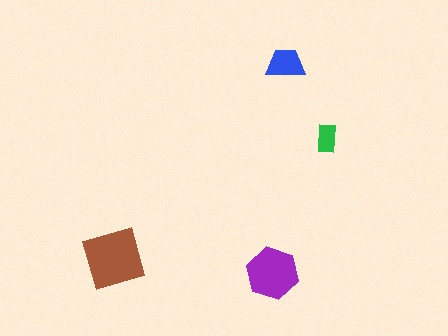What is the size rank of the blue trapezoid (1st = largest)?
3rd.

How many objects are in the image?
There are 4 objects in the image.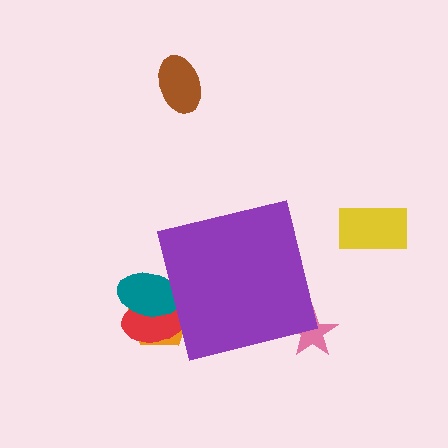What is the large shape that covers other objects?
A purple square.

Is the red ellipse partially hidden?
Yes, the red ellipse is partially hidden behind the purple square.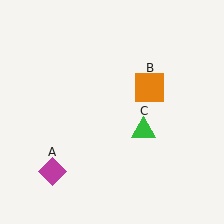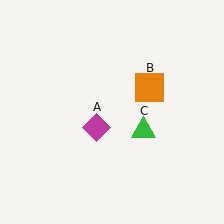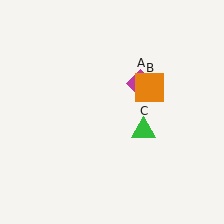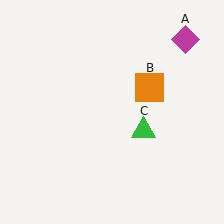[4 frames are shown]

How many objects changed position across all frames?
1 object changed position: magenta diamond (object A).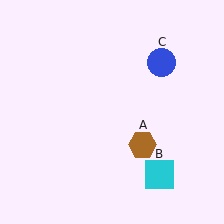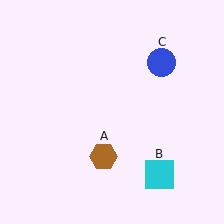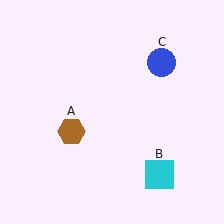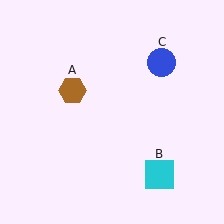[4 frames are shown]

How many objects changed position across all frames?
1 object changed position: brown hexagon (object A).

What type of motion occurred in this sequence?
The brown hexagon (object A) rotated clockwise around the center of the scene.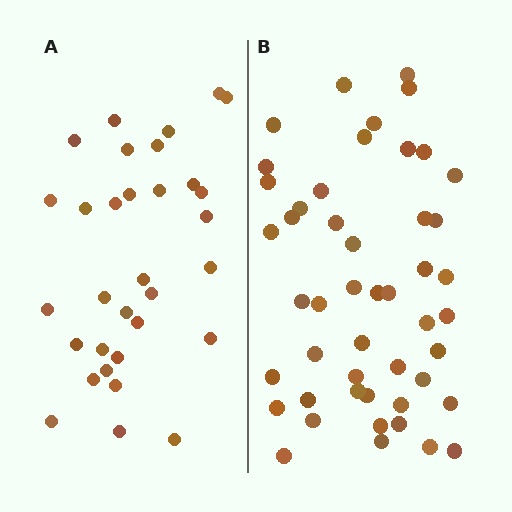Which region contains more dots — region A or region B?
Region B (the right region) has more dots.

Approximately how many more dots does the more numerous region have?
Region B has approximately 15 more dots than region A.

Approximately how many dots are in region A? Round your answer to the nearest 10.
About 30 dots. (The exact count is 32, which rounds to 30.)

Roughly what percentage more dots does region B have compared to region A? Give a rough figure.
About 50% more.